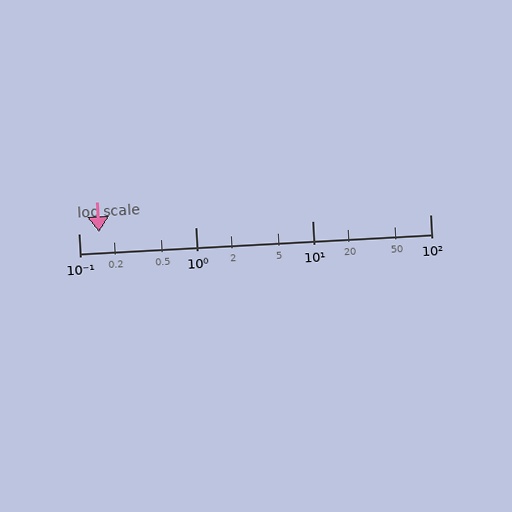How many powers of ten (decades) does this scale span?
The scale spans 3 decades, from 0.1 to 100.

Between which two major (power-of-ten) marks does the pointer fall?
The pointer is between 0.1 and 1.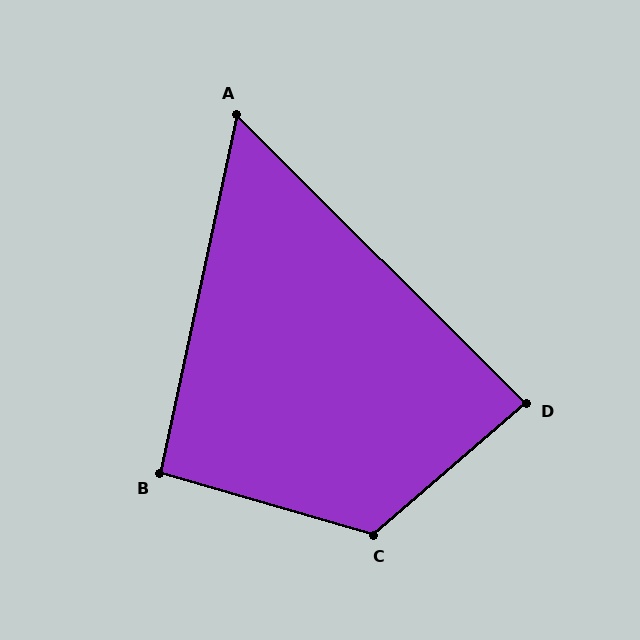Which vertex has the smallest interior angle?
A, at approximately 57 degrees.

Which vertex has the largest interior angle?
C, at approximately 123 degrees.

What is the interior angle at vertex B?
Approximately 94 degrees (approximately right).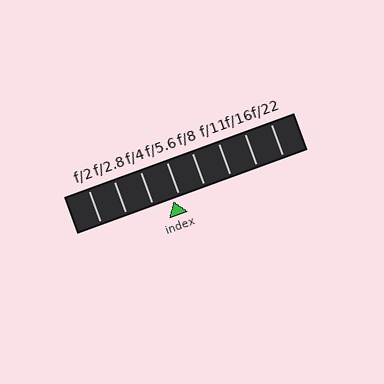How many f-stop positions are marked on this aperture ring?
There are 8 f-stop positions marked.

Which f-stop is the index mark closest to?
The index mark is closest to f/5.6.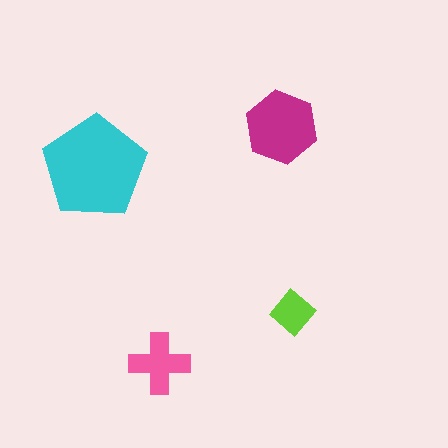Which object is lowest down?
The pink cross is bottommost.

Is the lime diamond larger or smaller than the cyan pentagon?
Smaller.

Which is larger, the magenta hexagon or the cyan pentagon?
The cyan pentagon.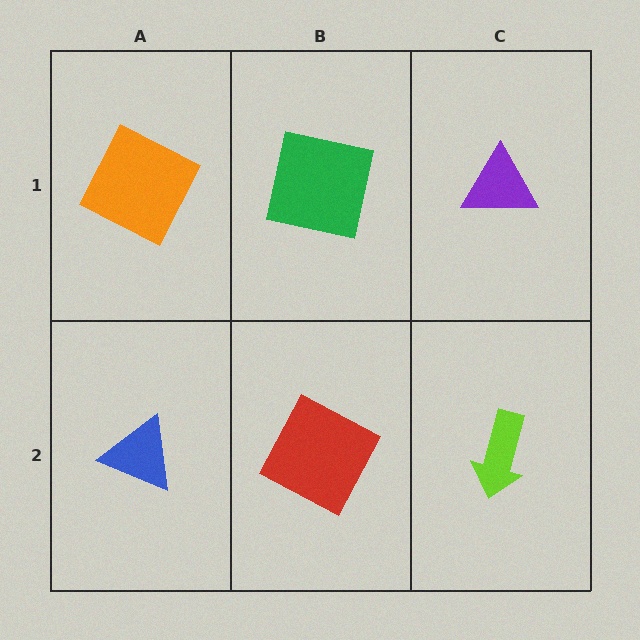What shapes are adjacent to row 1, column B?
A red square (row 2, column B), an orange square (row 1, column A), a purple triangle (row 1, column C).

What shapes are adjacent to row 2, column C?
A purple triangle (row 1, column C), a red square (row 2, column B).